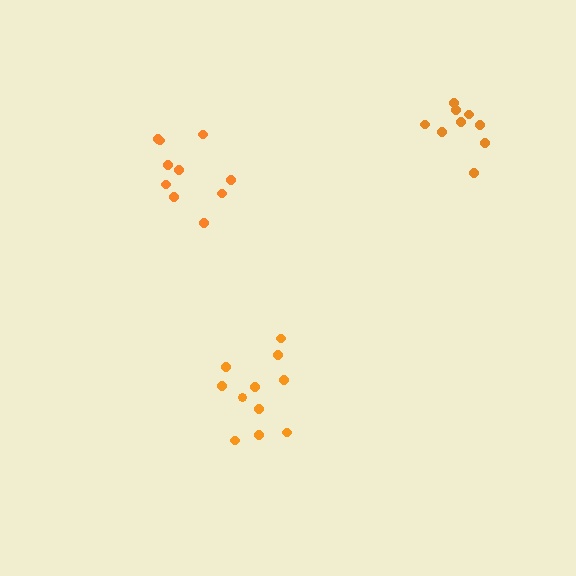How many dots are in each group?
Group 1: 9 dots, Group 2: 10 dots, Group 3: 11 dots (30 total).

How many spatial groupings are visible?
There are 3 spatial groupings.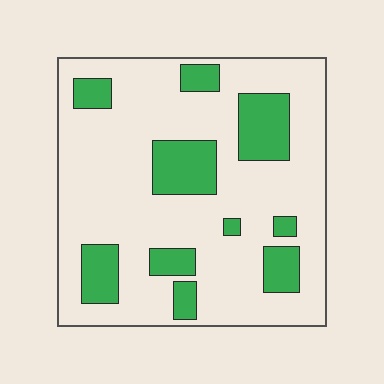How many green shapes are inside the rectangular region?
10.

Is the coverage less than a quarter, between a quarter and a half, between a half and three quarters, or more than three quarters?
Less than a quarter.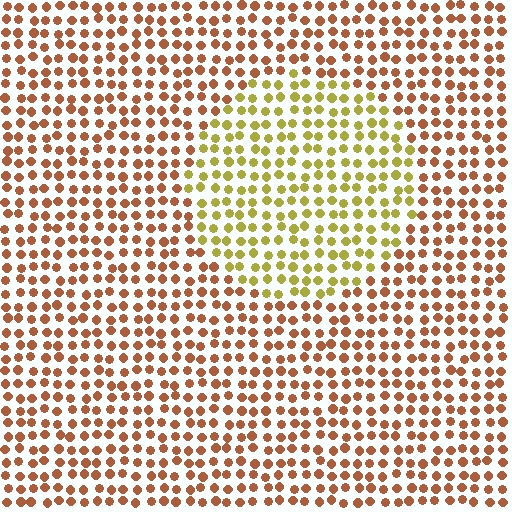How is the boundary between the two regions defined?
The boundary is defined purely by a slight shift in hue (about 44 degrees). Spacing, size, and orientation are identical on both sides.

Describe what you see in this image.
The image is filled with small brown elements in a uniform arrangement. A circle-shaped region is visible where the elements are tinted to a slightly different hue, forming a subtle color boundary.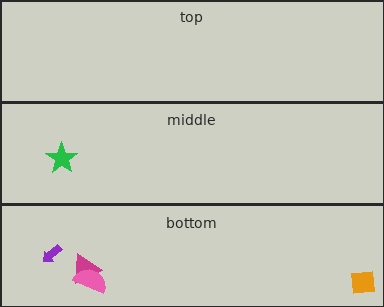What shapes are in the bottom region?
The magenta triangle, the orange square, the pink semicircle, the purple arrow.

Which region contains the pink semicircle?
The bottom region.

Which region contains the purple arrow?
The bottom region.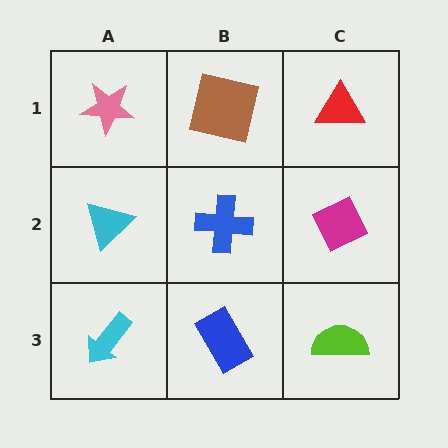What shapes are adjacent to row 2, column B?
A brown square (row 1, column B), a blue rectangle (row 3, column B), a cyan triangle (row 2, column A), a magenta diamond (row 2, column C).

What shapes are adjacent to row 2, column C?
A red triangle (row 1, column C), a lime semicircle (row 3, column C), a blue cross (row 2, column B).